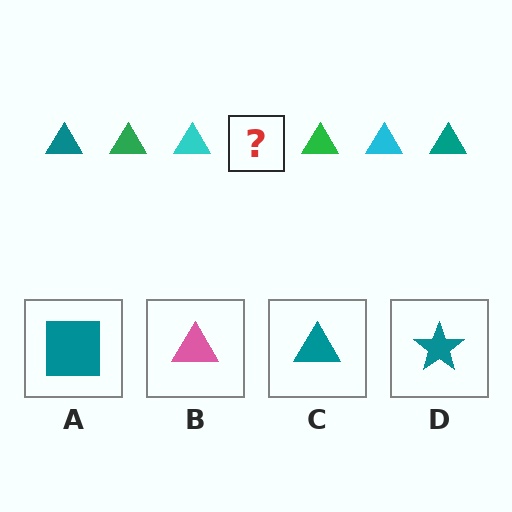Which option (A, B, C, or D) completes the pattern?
C.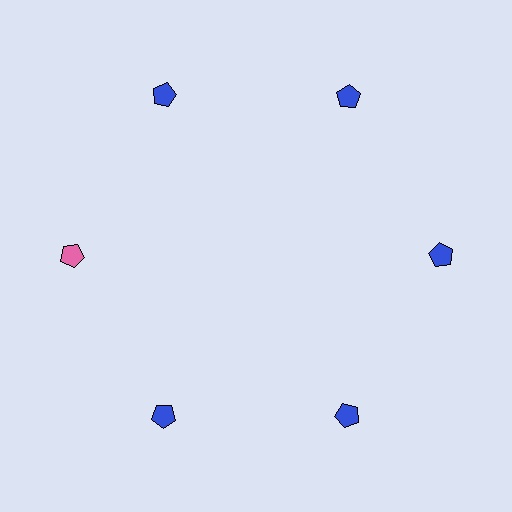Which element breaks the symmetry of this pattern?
The pink pentagon at roughly the 9 o'clock position breaks the symmetry. All other shapes are blue pentagons.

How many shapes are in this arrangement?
There are 6 shapes arranged in a ring pattern.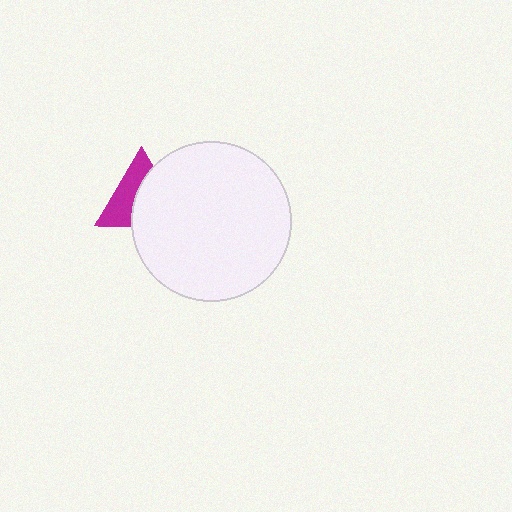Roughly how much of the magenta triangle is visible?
About half of it is visible (roughly 47%).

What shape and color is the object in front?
The object in front is a white circle.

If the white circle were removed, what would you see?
You would see the complete magenta triangle.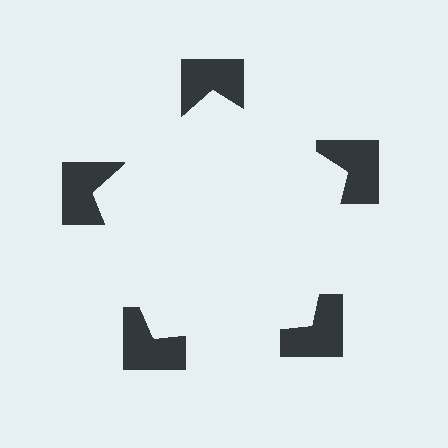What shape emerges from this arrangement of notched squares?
An illusory pentagon — its edges are inferred from the aligned wedge cuts in the notched squares, not physically drawn.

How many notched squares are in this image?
There are 5 — one at each vertex of the illusory pentagon.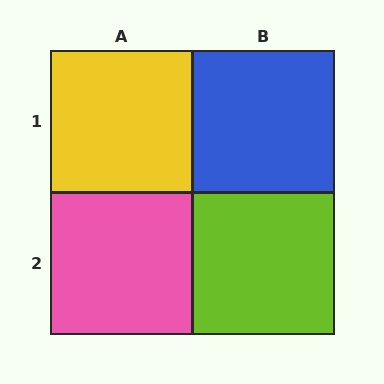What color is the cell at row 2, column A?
Pink.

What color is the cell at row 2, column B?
Lime.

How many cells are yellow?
1 cell is yellow.